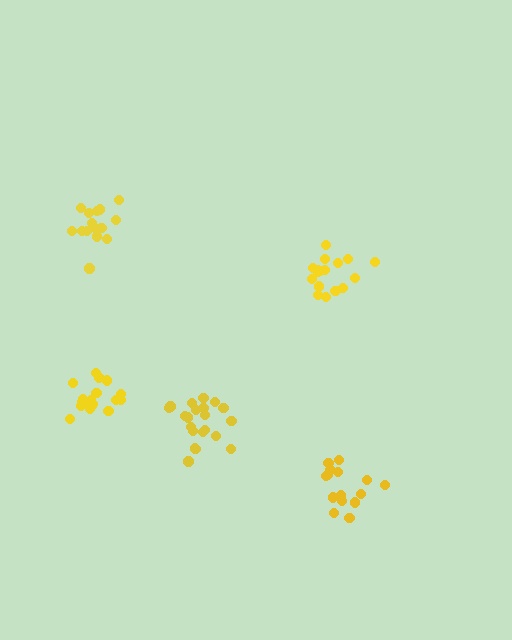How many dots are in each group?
Group 1: 19 dots, Group 2: 15 dots, Group 3: 21 dots, Group 4: 18 dots, Group 5: 16 dots (89 total).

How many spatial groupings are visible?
There are 5 spatial groupings.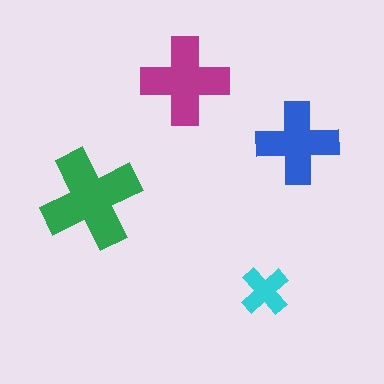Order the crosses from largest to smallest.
the green one, the magenta one, the blue one, the cyan one.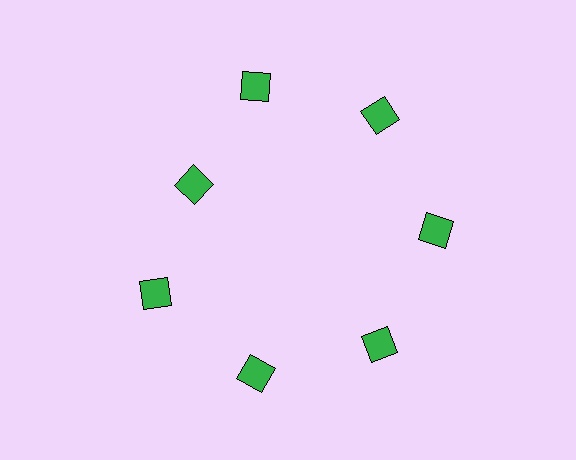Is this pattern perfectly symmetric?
No. The 7 green squares are arranged in a ring, but one element near the 10 o'clock position is pulled inward toward the center, breaking the 7-fold rotational symmetry.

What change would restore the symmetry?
The symmetry would be restored by moving it outward, back onto the ring so that all 7 squares sit at equal angles and equal distance from the center.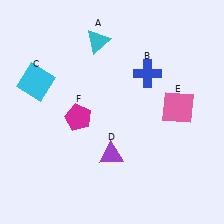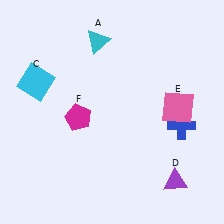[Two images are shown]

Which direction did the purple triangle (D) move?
The purple triangle (D) moved right.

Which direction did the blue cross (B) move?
The blue cross (B) moved down.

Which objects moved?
The objects that moved are: the blue cross (B), the purple triangle (D).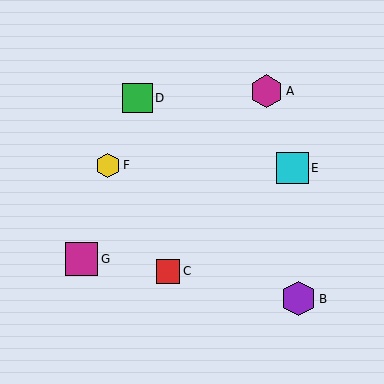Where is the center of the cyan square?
The center of the cyan square is at (293, 168).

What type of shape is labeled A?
Shape A is a magenta hexagon.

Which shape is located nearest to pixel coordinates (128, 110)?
The green square (labeled D) at (138, 98) is nearest to that location.